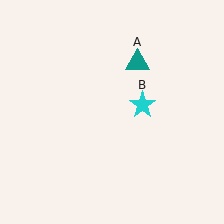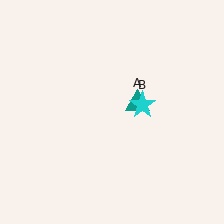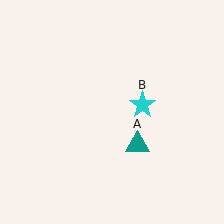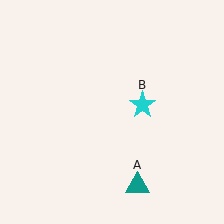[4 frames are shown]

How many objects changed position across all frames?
1 object changed position: teal triangle (object A).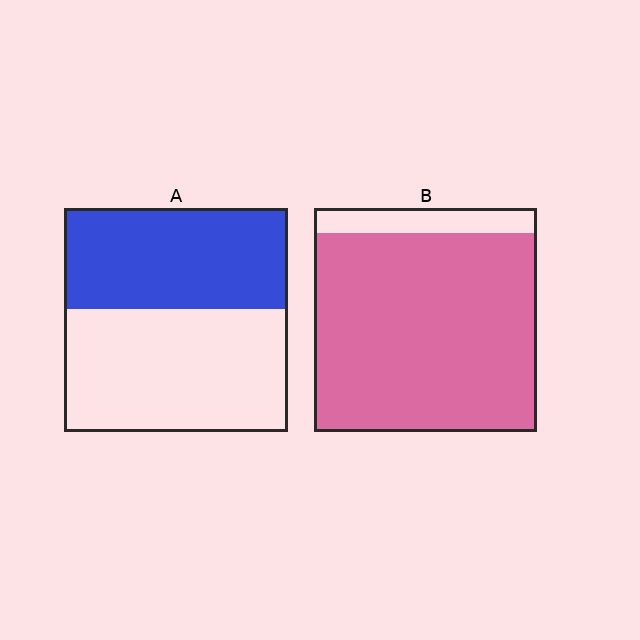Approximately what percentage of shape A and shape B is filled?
A is approximately 45% and B is approximately 90%.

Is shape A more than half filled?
No.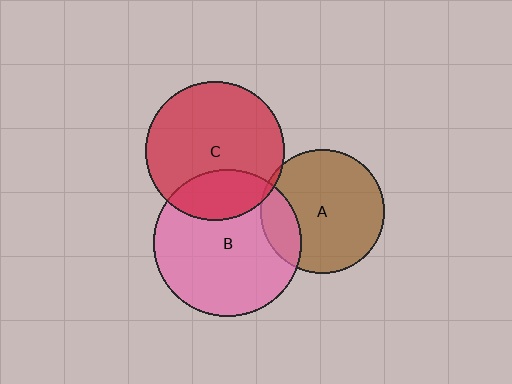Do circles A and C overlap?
Yes.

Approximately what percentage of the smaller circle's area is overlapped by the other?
Approximately 5%.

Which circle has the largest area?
Circle B (pink).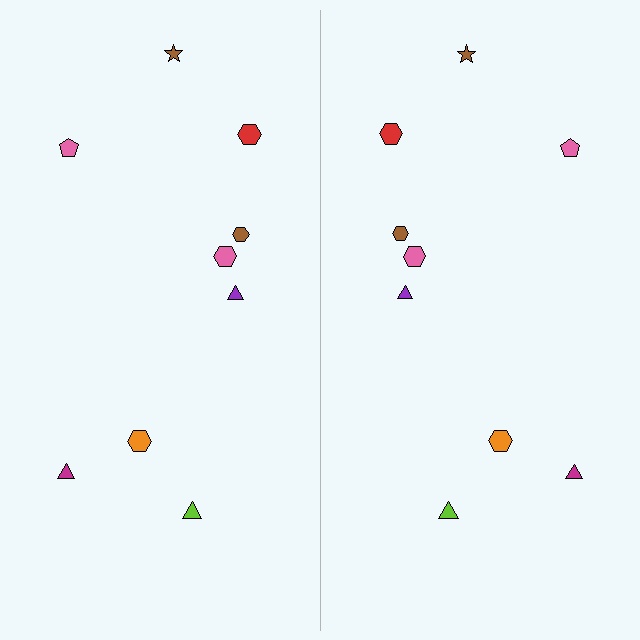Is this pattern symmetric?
Yes, this pattern has bilateral (reflection) symmetry.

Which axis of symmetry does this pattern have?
The pattern has a vertical axis of symmetry running through the center of the image.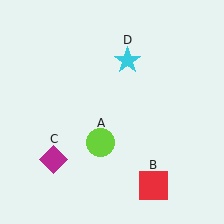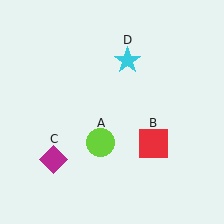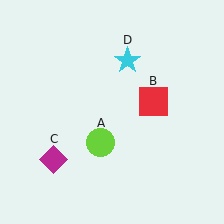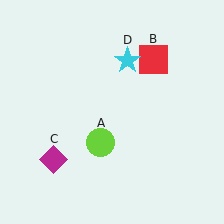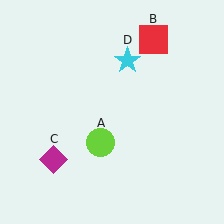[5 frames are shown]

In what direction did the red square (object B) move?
The red square (object B) moved up.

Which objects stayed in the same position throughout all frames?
Lime circle (object A) and magenta diamond (object C) and cyan star (object D) remained stationary.